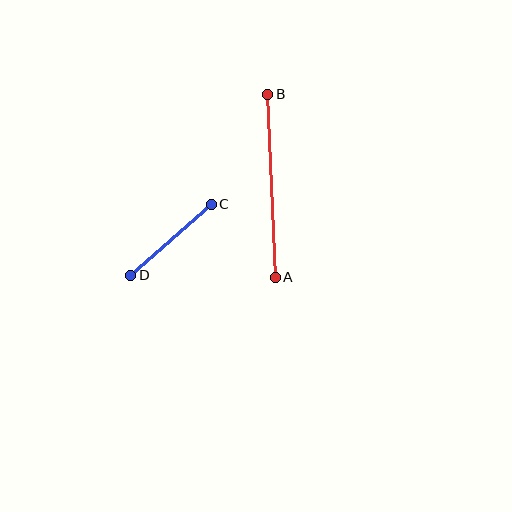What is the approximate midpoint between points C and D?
The midpoint is at approximately (171, 240) pixels.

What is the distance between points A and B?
The distance is approximately 183 pixels.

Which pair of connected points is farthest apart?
Points A and B are farthest apart.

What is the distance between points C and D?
The distance is approximately 107 pixels.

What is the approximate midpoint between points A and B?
The midpoint is at approximately (271, 186) pixels.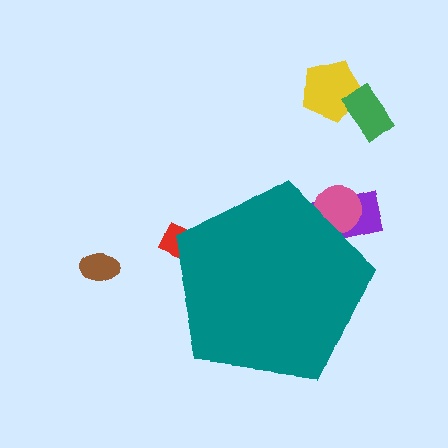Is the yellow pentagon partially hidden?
No, the yellow pentagon is fully visible.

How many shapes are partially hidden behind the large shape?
3 shapes are partially hidden.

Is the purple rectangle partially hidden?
Yes, the purple rectangle is partially hidden behind the teal pentagon.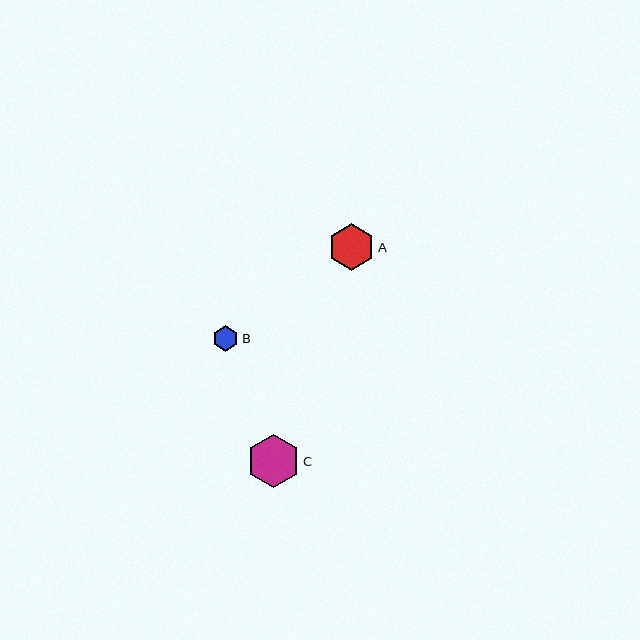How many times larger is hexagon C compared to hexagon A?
Hexagon C is approximately 1.1 times the size of hexagon A.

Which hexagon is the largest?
Hexagon C is the largest with a size of approximately 52 pixels.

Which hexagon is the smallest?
Hexagon B is the smallest with a size of approximately 25 pixels.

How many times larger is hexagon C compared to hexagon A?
Hexagon C is approximately 1.1 times the size of hexagon A.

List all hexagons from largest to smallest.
From largest to smallest: C, A, B.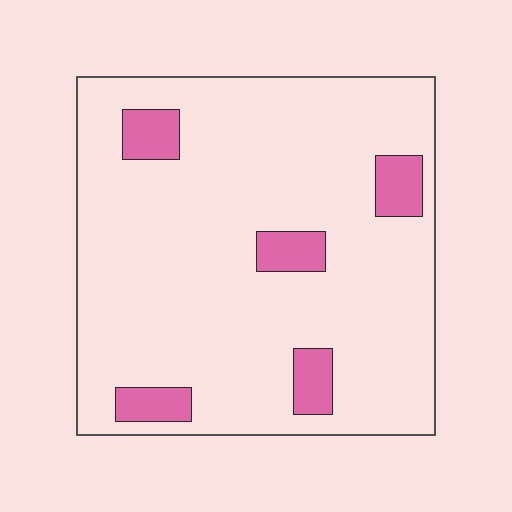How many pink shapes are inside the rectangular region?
5.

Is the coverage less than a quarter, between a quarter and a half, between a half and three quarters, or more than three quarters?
Less than a quarter.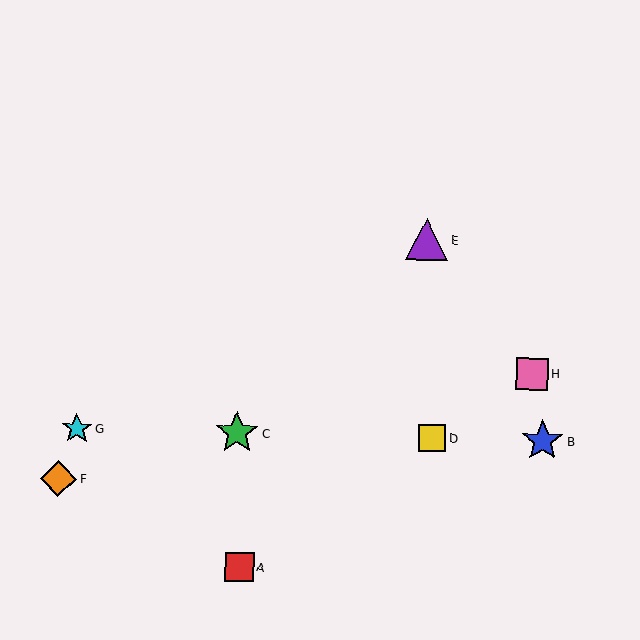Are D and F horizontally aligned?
No, D is at y≈438 and F is at y≈479.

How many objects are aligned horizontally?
4 objects (B, C, D, G) are aligned horizontally.